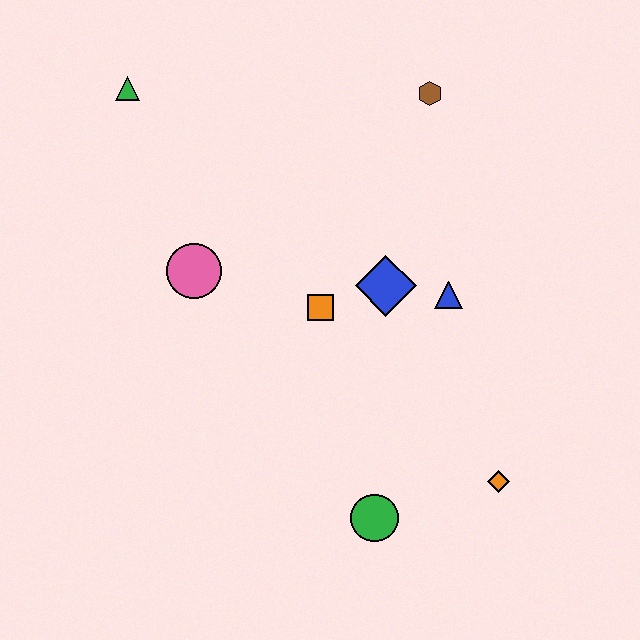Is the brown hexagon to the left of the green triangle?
No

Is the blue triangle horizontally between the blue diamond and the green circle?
No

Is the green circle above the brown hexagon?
No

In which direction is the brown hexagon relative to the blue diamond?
The brown hexagon is above the blue diamond.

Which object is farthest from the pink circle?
The orange diamond is farthest from the pink circle.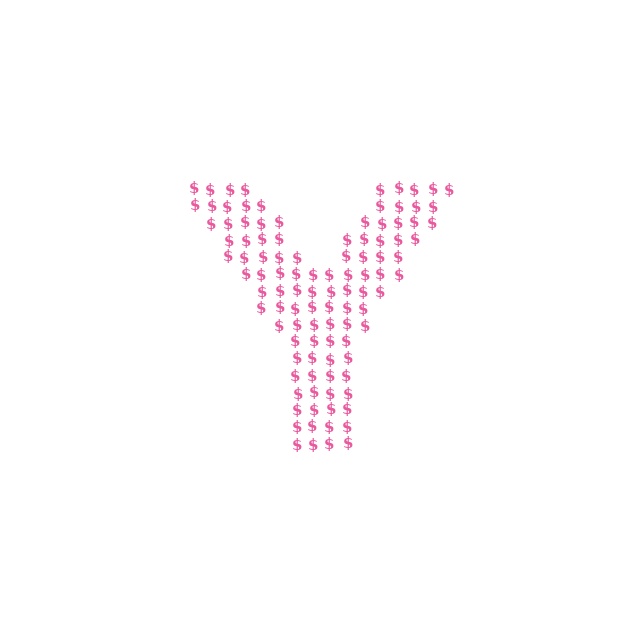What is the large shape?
The large shape is the letter Y.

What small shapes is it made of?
It is made of small dollar signs.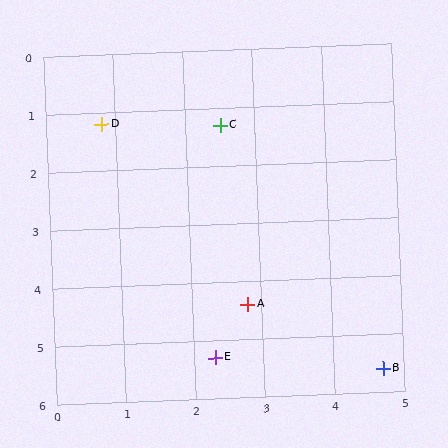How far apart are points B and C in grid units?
Points B and C are about 4.8 grid units apart.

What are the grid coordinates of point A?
Point A is at approximately (2.8, 4.4).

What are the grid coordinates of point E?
Point E is at approximately (2.3, 5.3).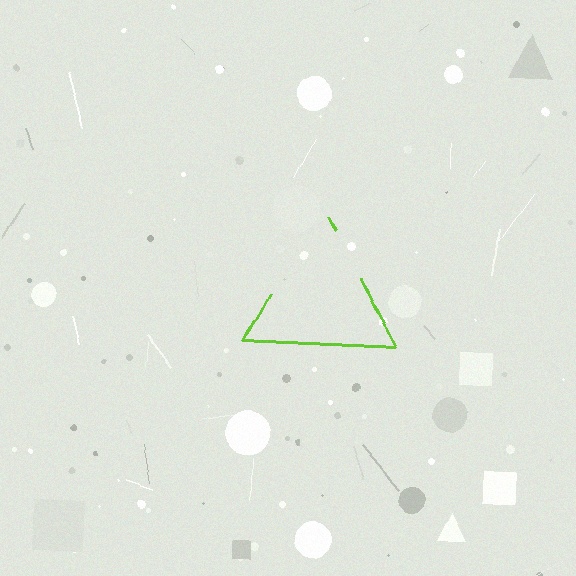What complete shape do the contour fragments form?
The contour fragments form a triangle.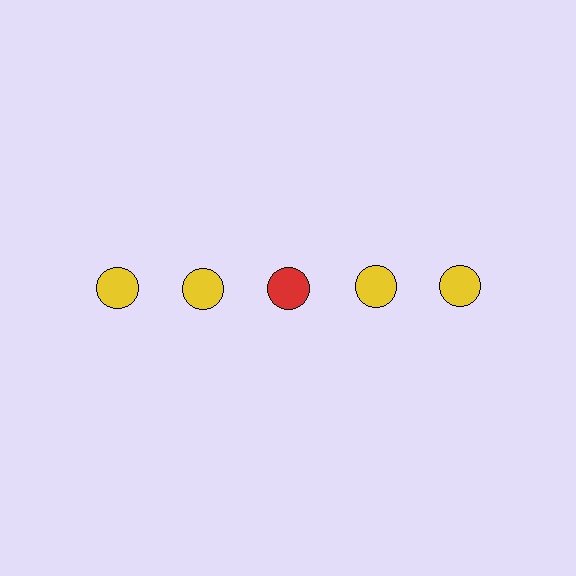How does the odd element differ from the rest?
It has a different color: red instead of yellow.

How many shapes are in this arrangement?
There are 5 shapes arranged in a grid pattern.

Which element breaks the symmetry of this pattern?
The red circle in the top row, center column breaks the symmetry. All other shapes are yellow circles.